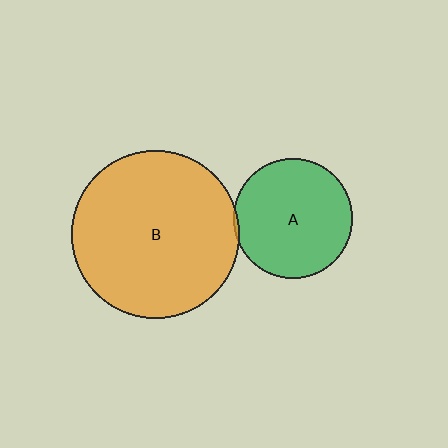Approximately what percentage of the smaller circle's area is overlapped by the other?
Approximately 5%.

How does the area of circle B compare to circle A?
Approximately 2.0 times.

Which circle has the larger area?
Circle B (orange).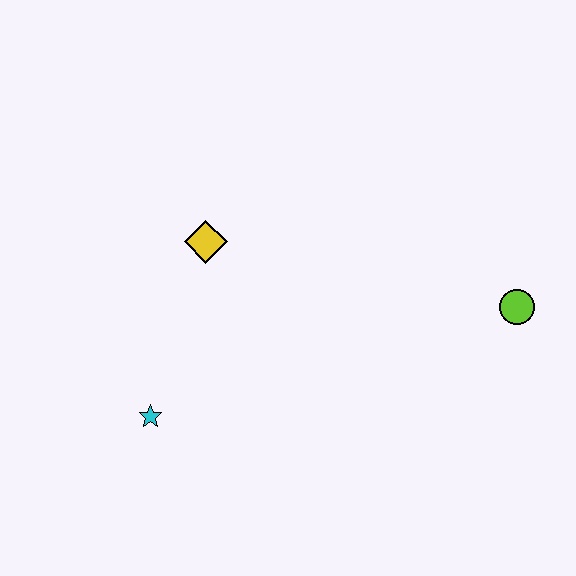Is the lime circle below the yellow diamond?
Yes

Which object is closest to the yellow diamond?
The cyan star is closest to the yellow diamond.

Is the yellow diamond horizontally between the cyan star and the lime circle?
Yes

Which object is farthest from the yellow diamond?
The lime circle is farthest from the yellow diamond.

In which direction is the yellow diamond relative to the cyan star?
The yellow diamond is above the cyan star.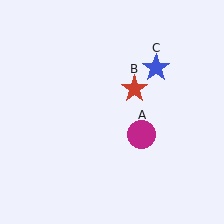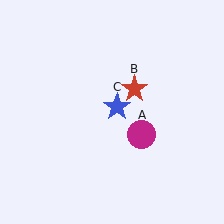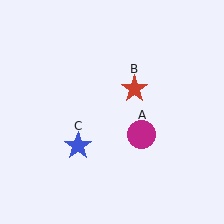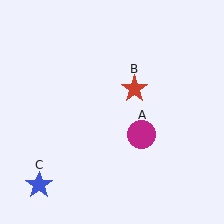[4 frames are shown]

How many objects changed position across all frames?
1 object changed position: blue star (object C).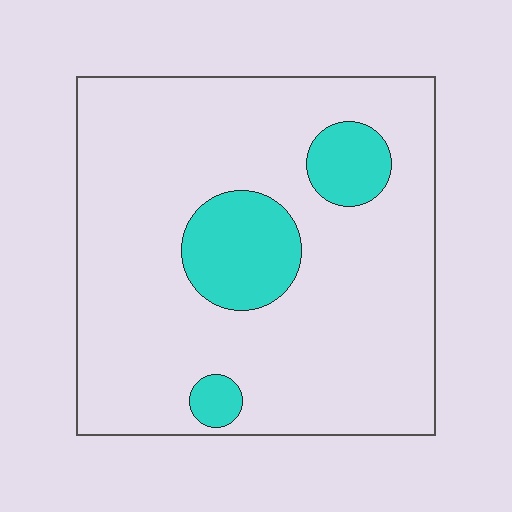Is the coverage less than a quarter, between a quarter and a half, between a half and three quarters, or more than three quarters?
Less than a quarter.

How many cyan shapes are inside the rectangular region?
3.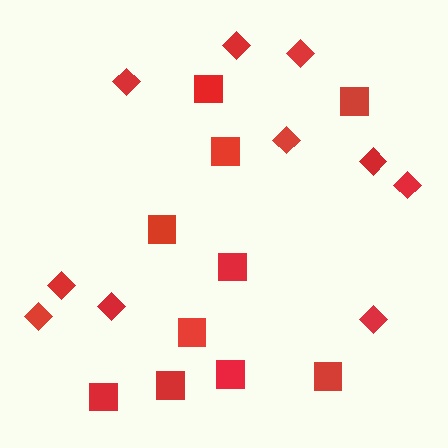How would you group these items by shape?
There are 2 groups: one group of squares (10) and one group of diamonds (10).